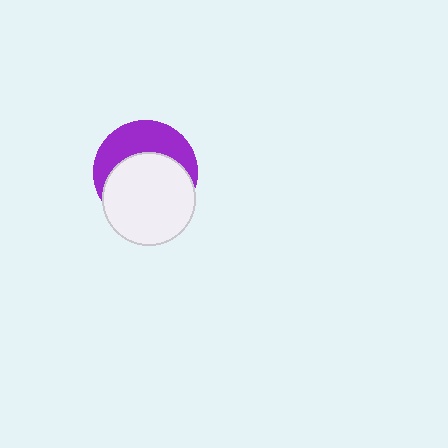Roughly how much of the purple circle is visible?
A small part of it is visible (roughly 41%).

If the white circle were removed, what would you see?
You would see the complete purple circle.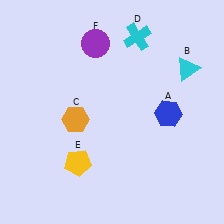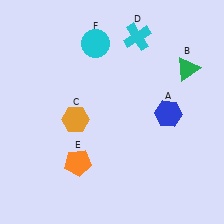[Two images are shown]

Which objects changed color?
B changed from cyan to green. E changed from yellow to orange. F changed from purple to cyan.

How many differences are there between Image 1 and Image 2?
There are 3 differences between the two images.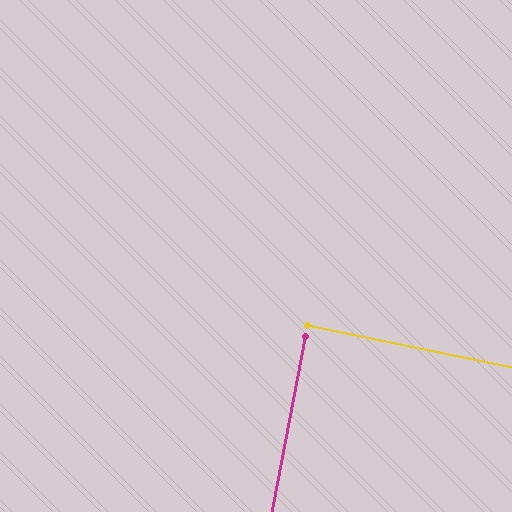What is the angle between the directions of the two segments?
Approximately 89 degrees.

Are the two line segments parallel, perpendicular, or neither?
Perpendicular — they meet at approximately 89°.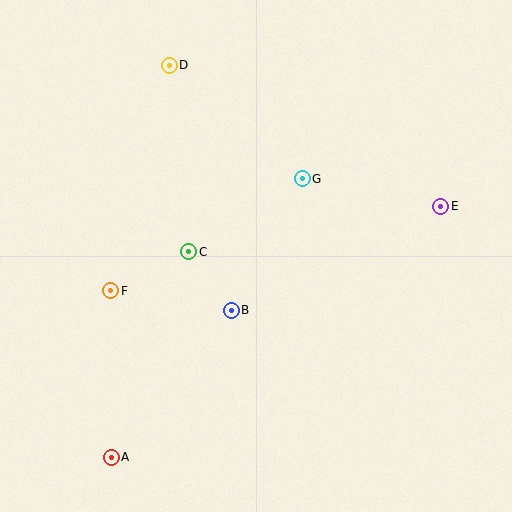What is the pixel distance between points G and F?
The distance between G and F is 222 pixels.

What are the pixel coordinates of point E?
Point E is at (441, 206).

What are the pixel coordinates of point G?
Point G is at (302, 179).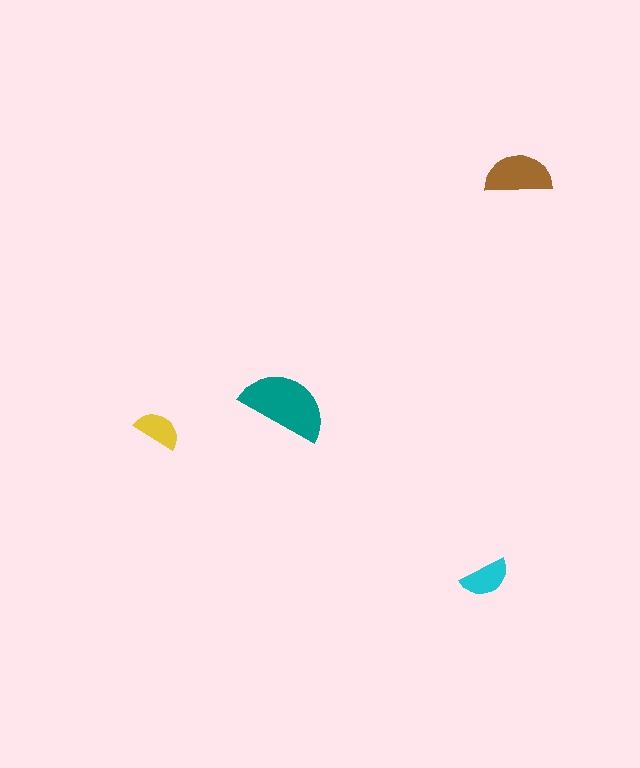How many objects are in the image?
There are 4 objects in the image.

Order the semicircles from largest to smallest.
the teal one, the brown one, the cyan one, the yellow one.